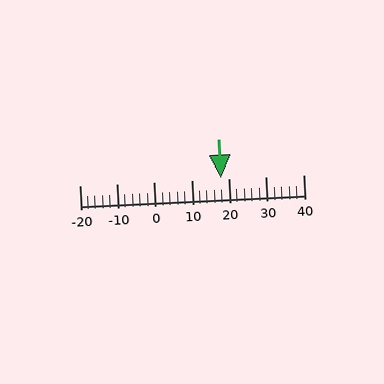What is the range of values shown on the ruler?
The ruler shows values from -20 to 40.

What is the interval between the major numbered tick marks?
The major tick marks are spaced 10 units apart.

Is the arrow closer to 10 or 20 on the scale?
The arrow is closer to 20.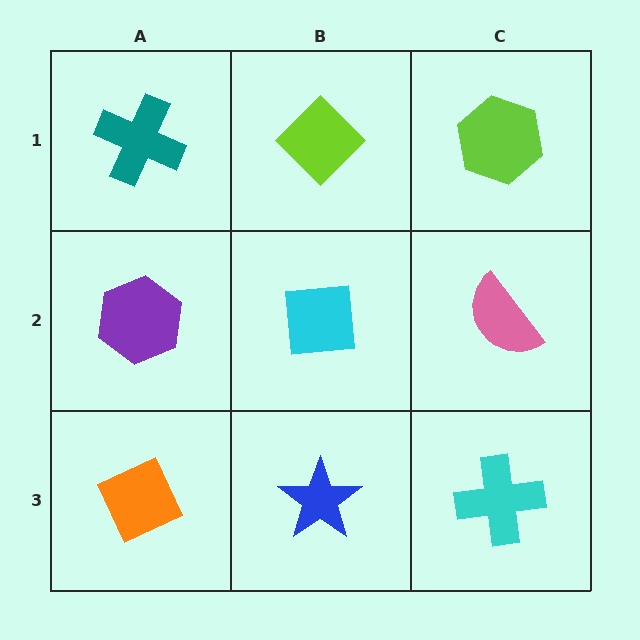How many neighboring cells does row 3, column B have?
3.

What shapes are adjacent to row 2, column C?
A lime hexagon (row 1, column C), a cyan cross (row 3, column C), a cyan square (row 2, column B).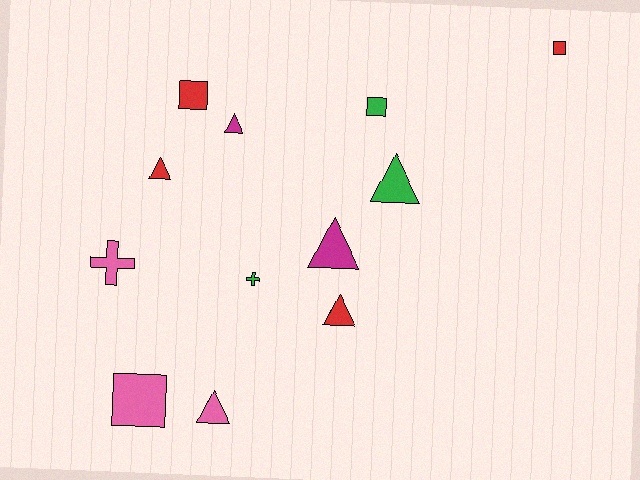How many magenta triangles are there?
There are 2 magenta triangles.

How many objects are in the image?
There are 12 objects.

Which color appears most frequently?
Red, with 4 objects.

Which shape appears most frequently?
Triangle, with 6 objects.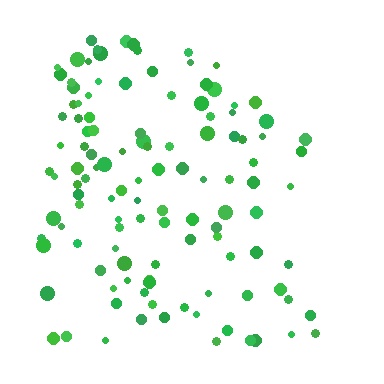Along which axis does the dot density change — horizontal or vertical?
Horizontal.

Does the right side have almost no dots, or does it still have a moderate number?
Still a moderate number, just noticeably fewer than the left.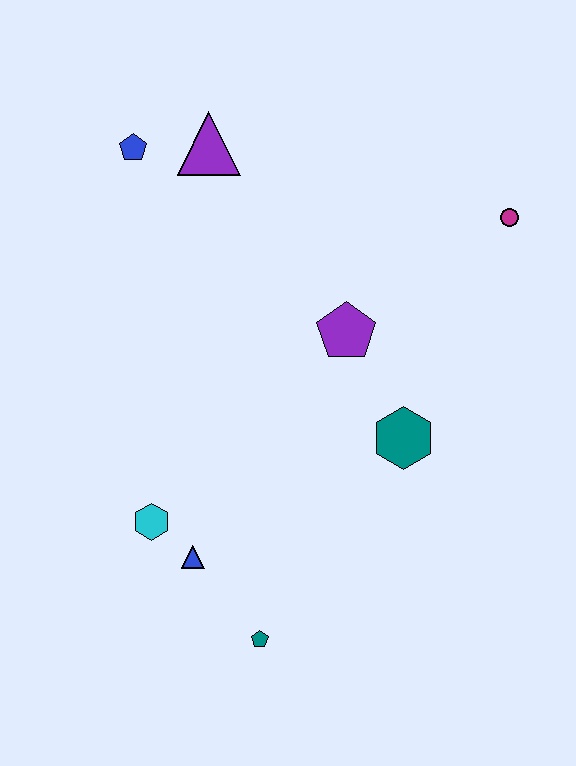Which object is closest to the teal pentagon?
The blue triangle is closest to the teal pentagon.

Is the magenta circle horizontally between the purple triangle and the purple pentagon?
No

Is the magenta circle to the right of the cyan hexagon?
Yes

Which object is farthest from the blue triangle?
The magenta circle is farthest from the blue triangle.